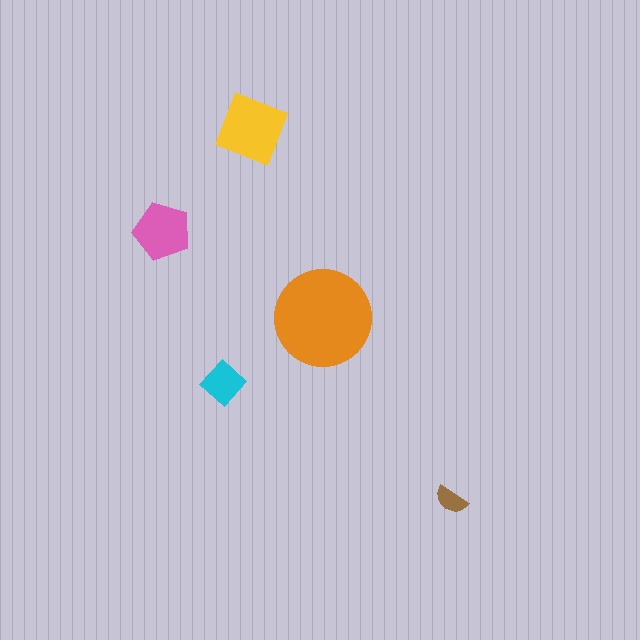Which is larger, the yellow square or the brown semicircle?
The yellow square.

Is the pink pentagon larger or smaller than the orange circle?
Smaller.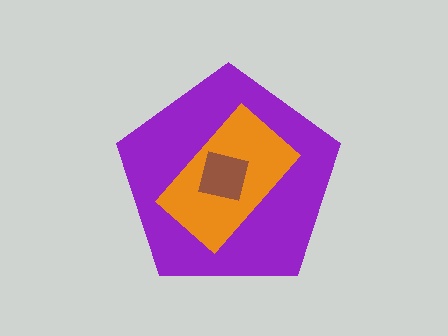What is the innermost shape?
The brown square.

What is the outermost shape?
The purple pentagon.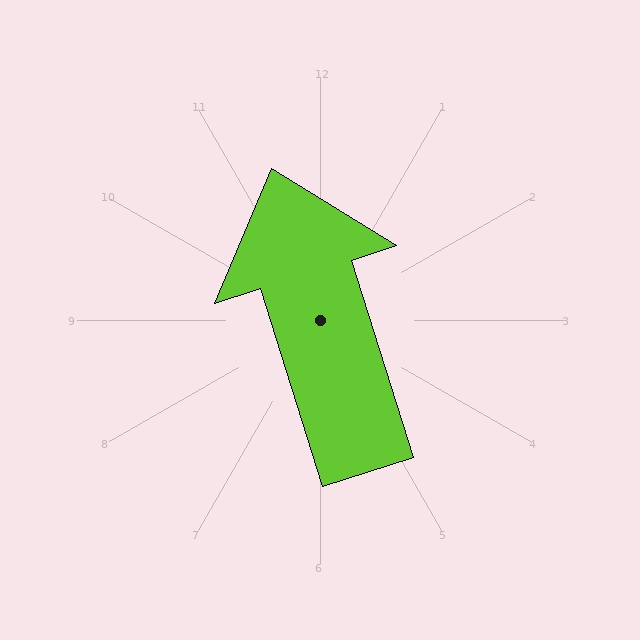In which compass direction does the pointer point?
North.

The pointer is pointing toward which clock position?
Roughly 11 o'clock.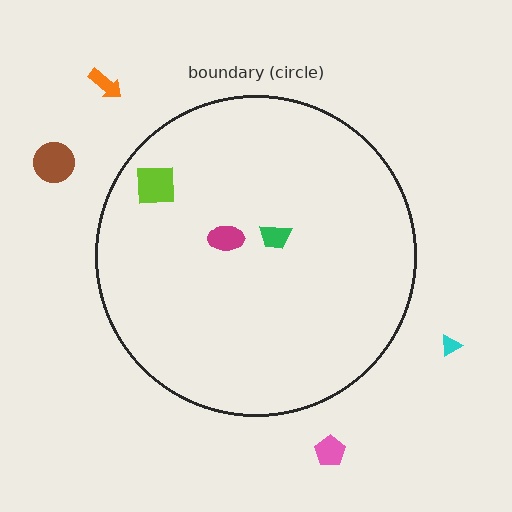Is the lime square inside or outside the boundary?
Inside.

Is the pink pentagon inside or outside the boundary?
Outside.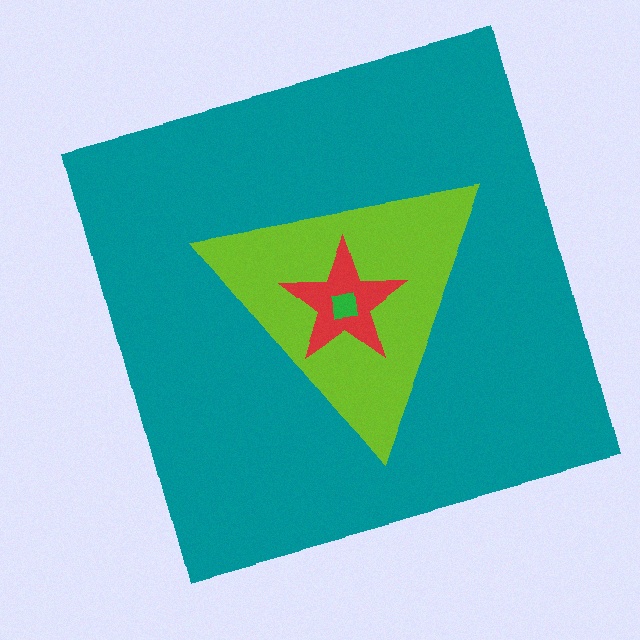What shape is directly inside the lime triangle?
The red star.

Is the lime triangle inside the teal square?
Yes.